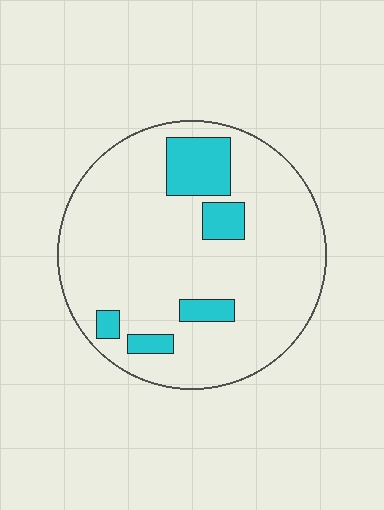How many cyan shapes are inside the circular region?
5.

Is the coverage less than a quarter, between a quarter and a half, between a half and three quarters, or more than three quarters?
Less than a quarter.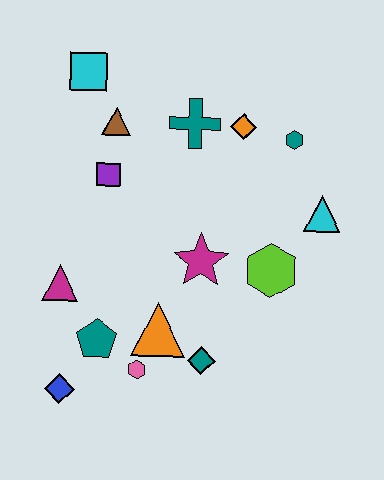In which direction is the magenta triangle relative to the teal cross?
The magenta triangle is below the teal cross.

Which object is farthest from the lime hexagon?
The cyan square is farthest from the lime hexagon.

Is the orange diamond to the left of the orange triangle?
No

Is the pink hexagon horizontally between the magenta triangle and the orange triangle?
Yes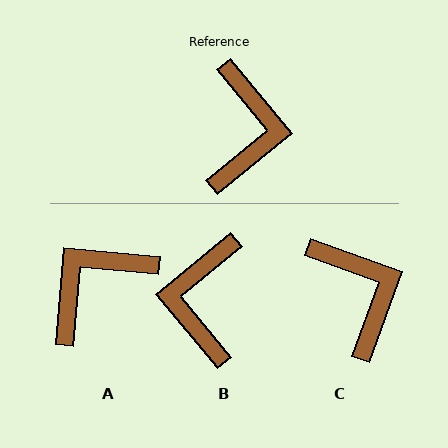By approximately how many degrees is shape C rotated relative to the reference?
Approximately 31 degrees counter-clockwise.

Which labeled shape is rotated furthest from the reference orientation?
B, about 180 degrees away.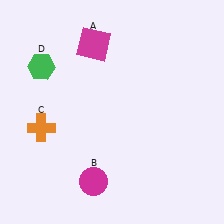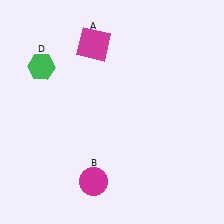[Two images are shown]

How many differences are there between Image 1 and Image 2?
There is 1 difference between the two images.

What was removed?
The orange cross (C) was removed in Image 2.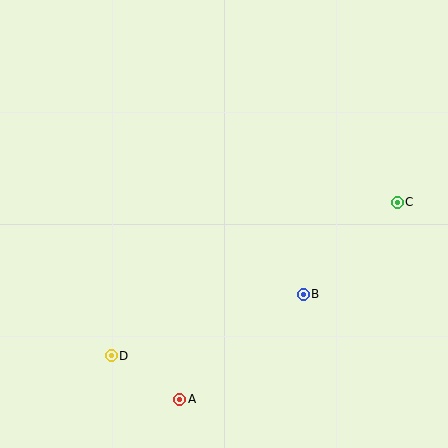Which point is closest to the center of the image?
Point B at (303, 294) is closest to the center.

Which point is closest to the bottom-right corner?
Point B is closest to the bottom-right corner.